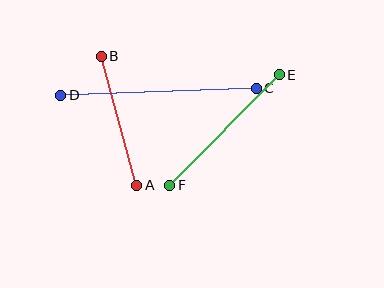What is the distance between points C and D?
The distance is approximately 196 pixels.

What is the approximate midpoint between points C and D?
The midpoint is at approximately (158, 92) pixels.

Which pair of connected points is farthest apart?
Points C and D are farthest apart.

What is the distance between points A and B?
The distance is approximately 133 pixels.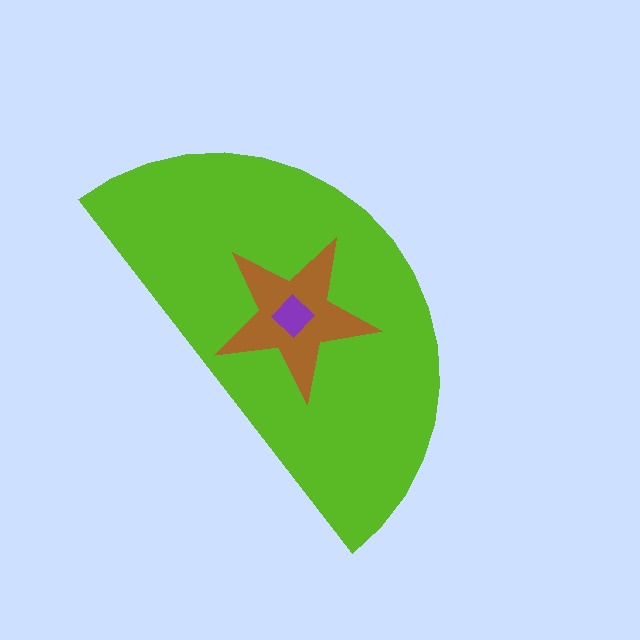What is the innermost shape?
The purple diamond.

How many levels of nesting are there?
3.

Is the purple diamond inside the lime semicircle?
Yes.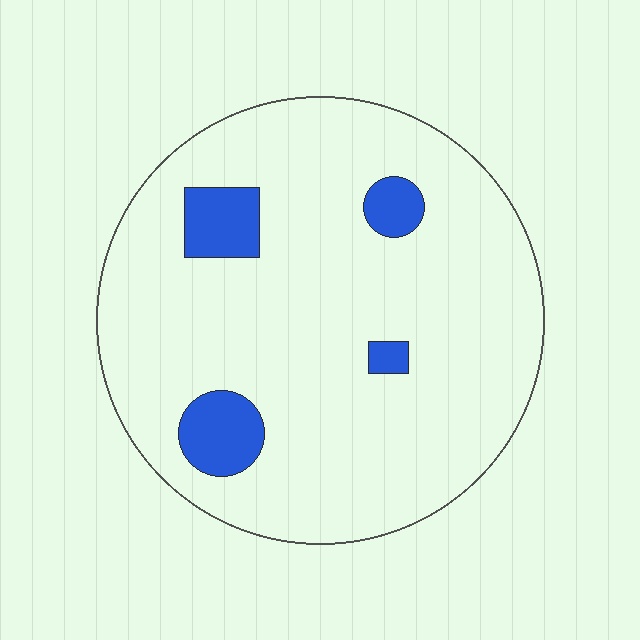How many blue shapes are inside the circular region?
4.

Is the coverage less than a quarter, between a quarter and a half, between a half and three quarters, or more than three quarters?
Less than a quarter.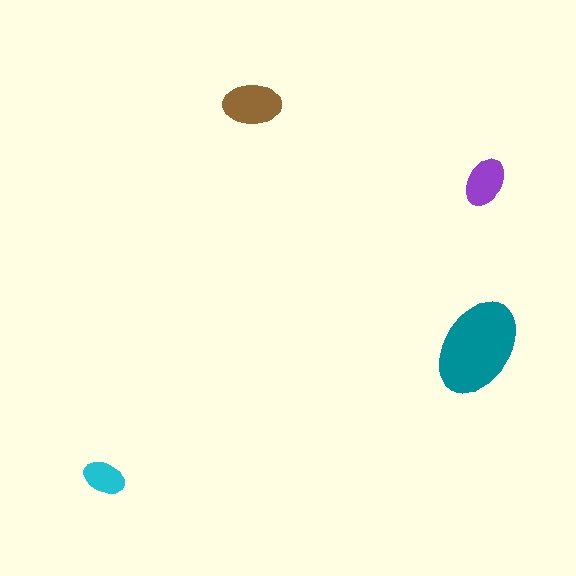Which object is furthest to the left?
The cyan ellipse is leftmost.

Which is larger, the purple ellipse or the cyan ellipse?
The purple one.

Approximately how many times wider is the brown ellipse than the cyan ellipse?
About 1.5 times wider.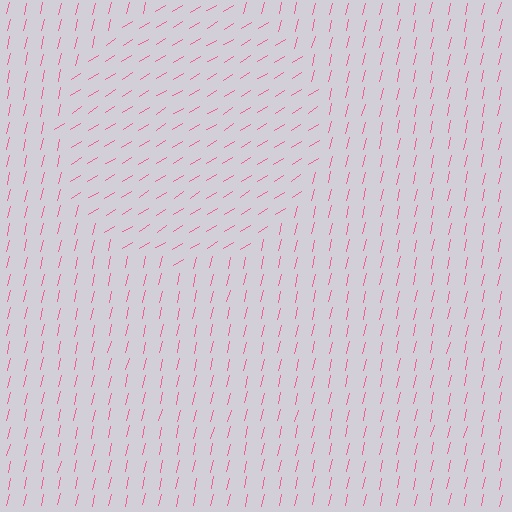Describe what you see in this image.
The image is filled with small pink line segments. A circle region in the image has lines oriented differently from the surrounding lines, creating a visible texture boundary.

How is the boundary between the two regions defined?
The boundary is defined purely by a change in line orientation (approximately 45 degrees difference). All lines are the same color and thickness.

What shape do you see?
I see a circle.